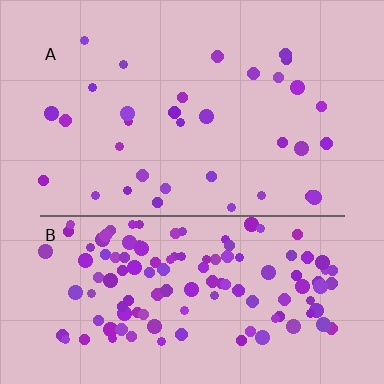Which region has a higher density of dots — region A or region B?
B (the bottom).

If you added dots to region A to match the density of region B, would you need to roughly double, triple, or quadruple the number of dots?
Approximately quadruple.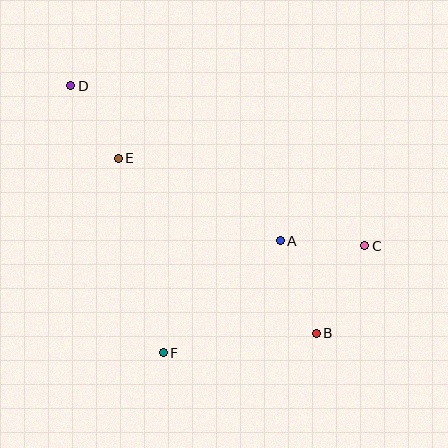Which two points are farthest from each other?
Points B and D are farthest from each other.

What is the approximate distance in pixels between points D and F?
The distance between D and F is approximately 282 pixels.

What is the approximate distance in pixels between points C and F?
The distance between C and F is approximately 228 pixels.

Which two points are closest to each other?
Points A and C are closest to each other.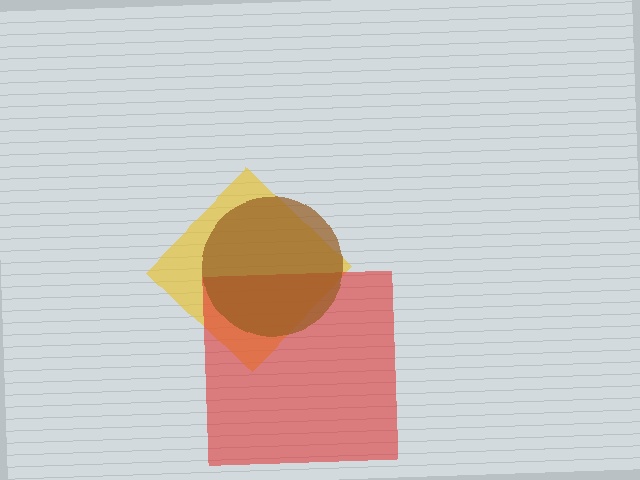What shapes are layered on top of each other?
The layered shapes are: a yellow diamond, a red square, a brown circle.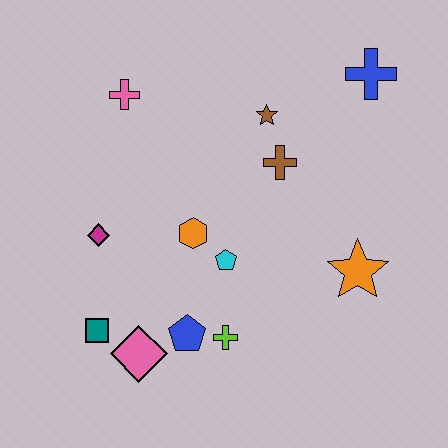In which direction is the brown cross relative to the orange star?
The brown cross is above the orange star.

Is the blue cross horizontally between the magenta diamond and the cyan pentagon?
No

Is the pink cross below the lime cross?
No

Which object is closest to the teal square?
The pink diamond is closest to the teal square.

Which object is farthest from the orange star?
The pink cross is farthest from the orange star.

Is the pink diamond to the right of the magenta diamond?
Yes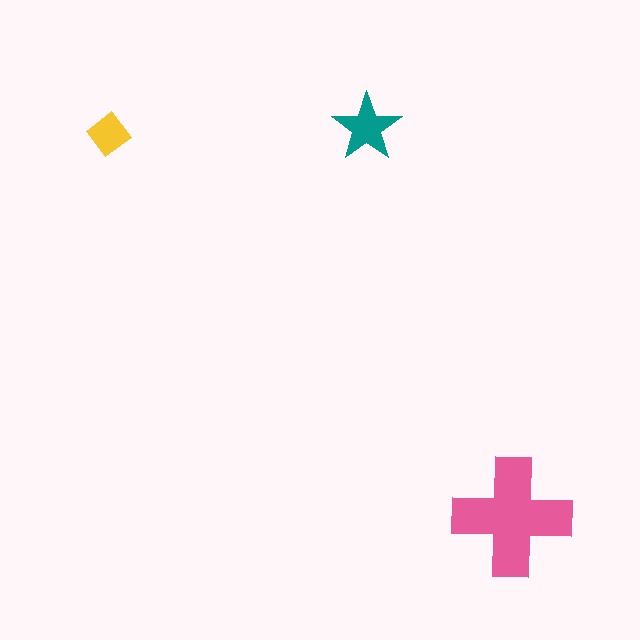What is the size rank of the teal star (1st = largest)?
2nd.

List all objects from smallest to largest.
The yellow diamond, the teal star, the pink cross.